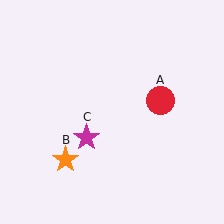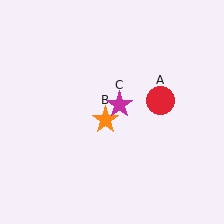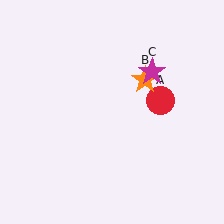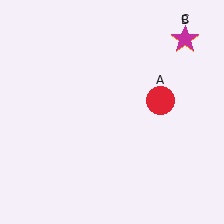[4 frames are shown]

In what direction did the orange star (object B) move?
The orange star (object B) moved up and to the right.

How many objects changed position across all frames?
2 objects changed position: orange star (object B), magenta star (object C).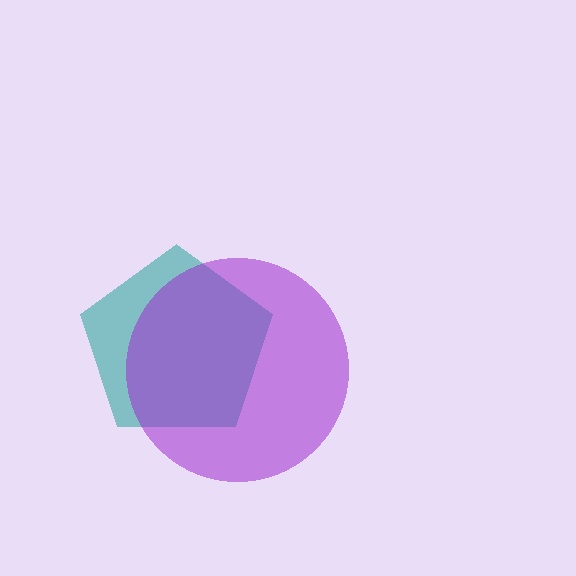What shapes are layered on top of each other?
The layered shapes are: a teal pentagon, a purple circle.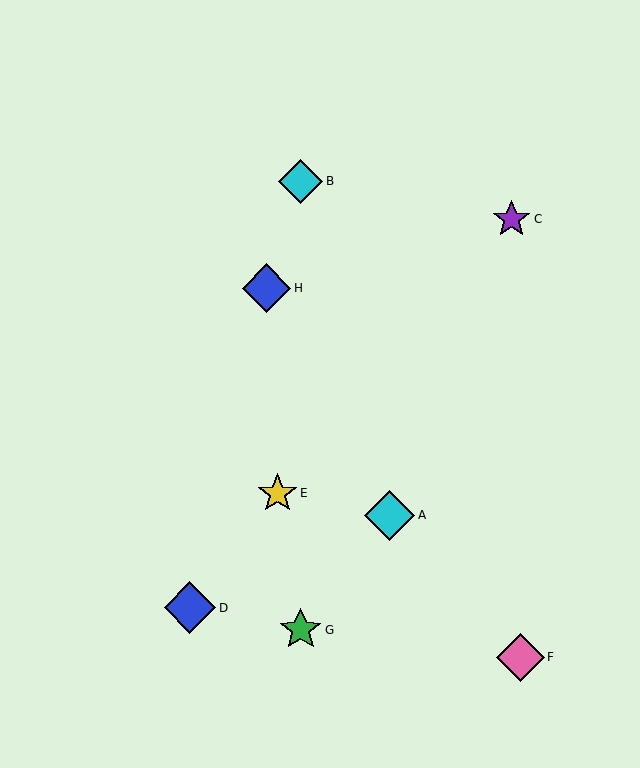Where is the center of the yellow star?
The center of the yellow star is at (277, 493).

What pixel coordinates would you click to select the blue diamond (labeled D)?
Click at (190, 608) to select the blue diamond D.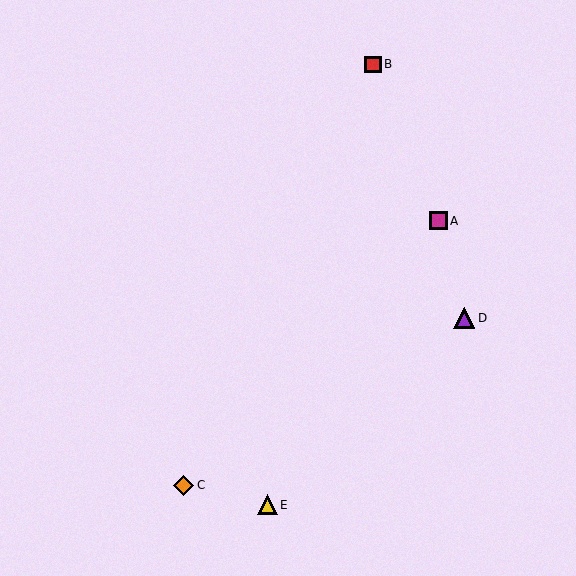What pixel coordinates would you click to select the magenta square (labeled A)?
Click at (438, 221) to select the magenta square A.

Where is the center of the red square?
The center of the red square is at (373, 64).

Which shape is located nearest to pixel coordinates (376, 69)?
The red square (labeled B) at (373, 64) is nearest to that location.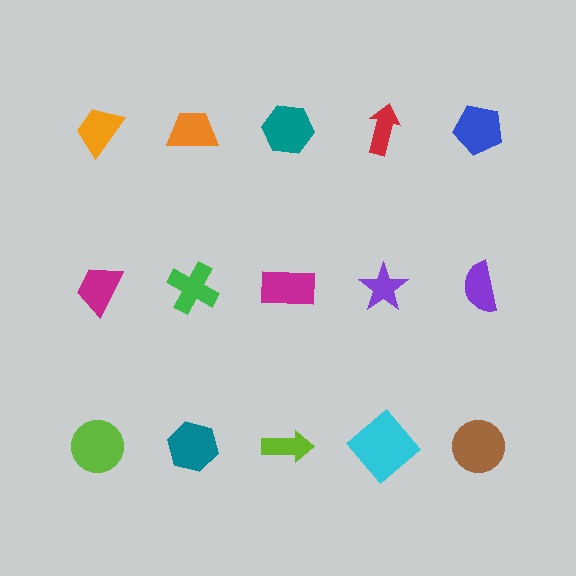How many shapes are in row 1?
5 shapes.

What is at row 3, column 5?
A brown circle.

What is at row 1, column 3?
A teal hexagon.